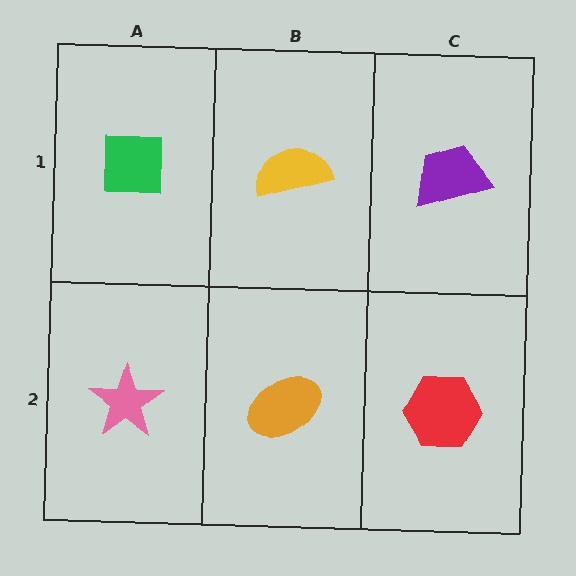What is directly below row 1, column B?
An orange ellipse.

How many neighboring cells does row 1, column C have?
2.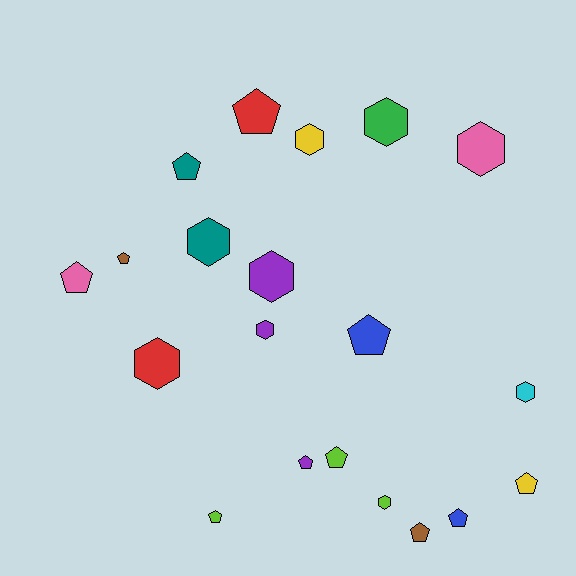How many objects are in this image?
There are 20 objects.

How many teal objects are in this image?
There are 2 teal objects.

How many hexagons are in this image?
There are 9 hexagons.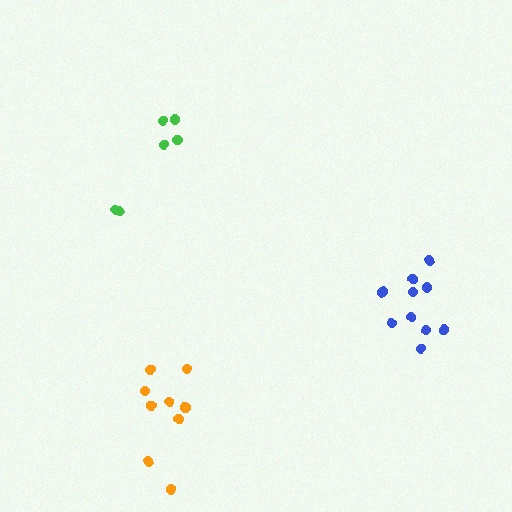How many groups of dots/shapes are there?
There are 3 groups.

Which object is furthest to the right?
The blue cluster is rightmost.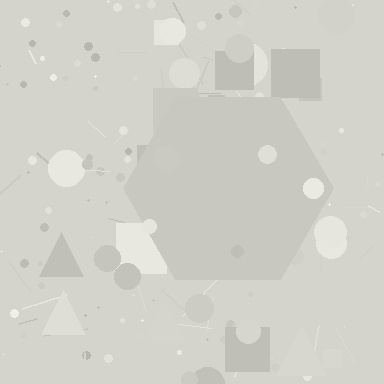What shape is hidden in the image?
A hexagon is hidden in the image.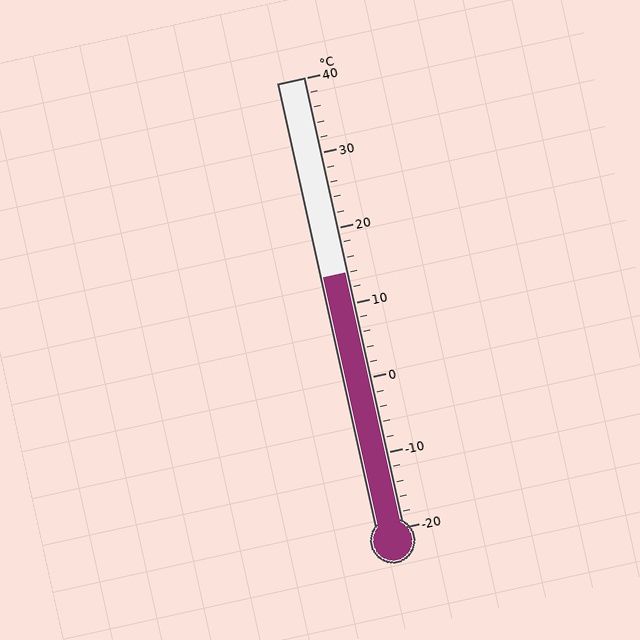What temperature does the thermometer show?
The thermometer shows approximately 14°C.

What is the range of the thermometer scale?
The thermometer scale ranges from -20°C to 40°C.